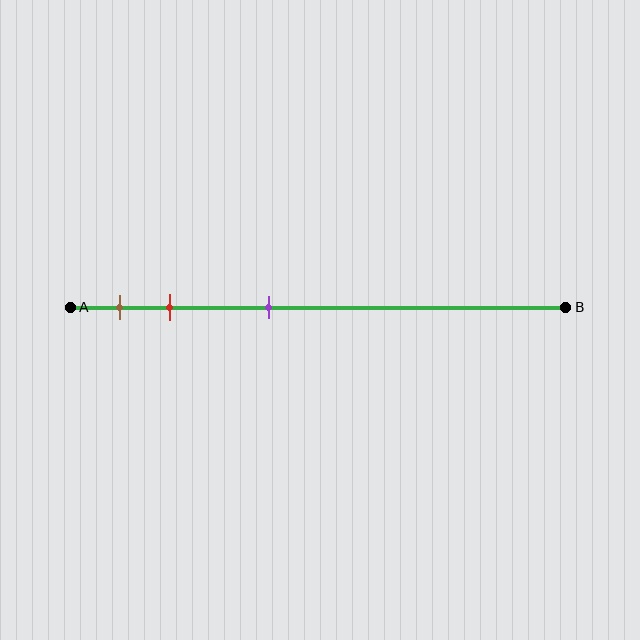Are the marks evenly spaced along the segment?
No, the marks are not evenly spaced.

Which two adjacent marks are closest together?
The brown and red marks are the closest adjacent pair.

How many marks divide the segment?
There are 3 marks dividing the segment.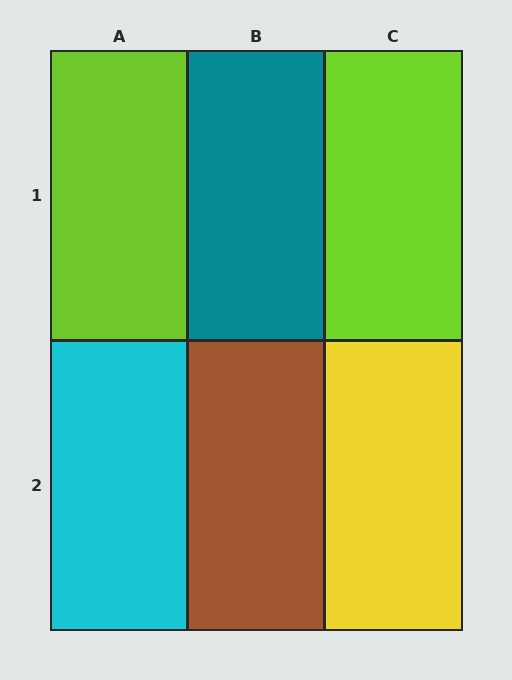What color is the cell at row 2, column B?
Brown.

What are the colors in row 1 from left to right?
Lime, teal, lime.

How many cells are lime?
2 cells are lime.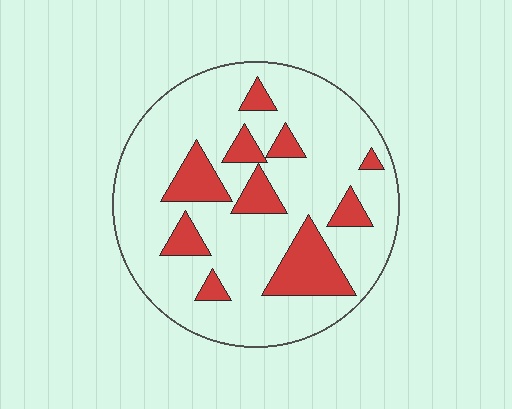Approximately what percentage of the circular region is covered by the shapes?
Approximately 20%.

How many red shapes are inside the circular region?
10.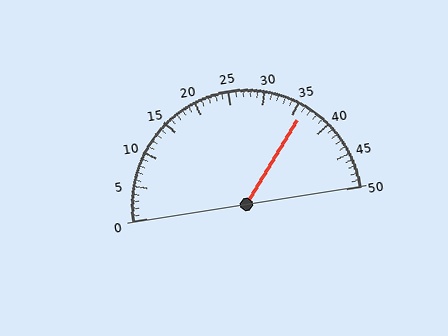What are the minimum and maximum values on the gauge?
The gauge ranges from 0 to 50.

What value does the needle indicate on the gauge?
The needle indicates approximately 36.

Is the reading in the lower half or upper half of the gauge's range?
The reading is in the upper half of the range (0 to 50).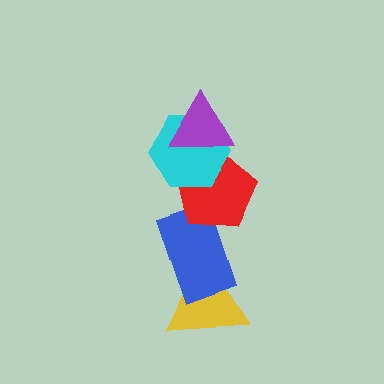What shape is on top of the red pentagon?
The cyan hexagon is on top of the red pentagon.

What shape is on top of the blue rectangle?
The red pentagon is on top of the blue rectangle.